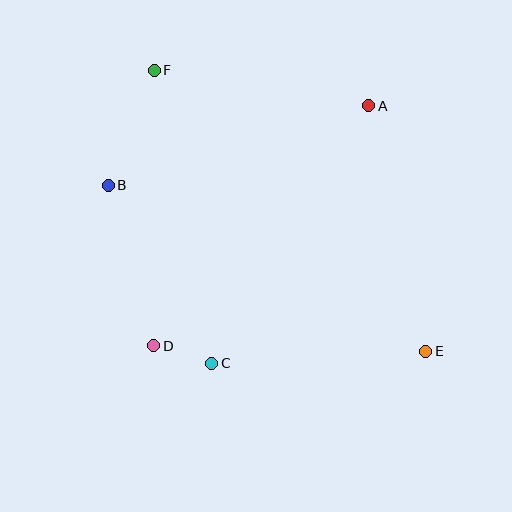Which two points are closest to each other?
Points C and D are closest to each other.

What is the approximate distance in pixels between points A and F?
The distance between A and F is approximately 217 pixels.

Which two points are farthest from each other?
Points E and F are farthest from each other.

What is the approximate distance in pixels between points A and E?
The distance between A and E is approximately 252 pixels.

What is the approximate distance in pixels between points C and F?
The distance between C and F is approximately 299 pixels.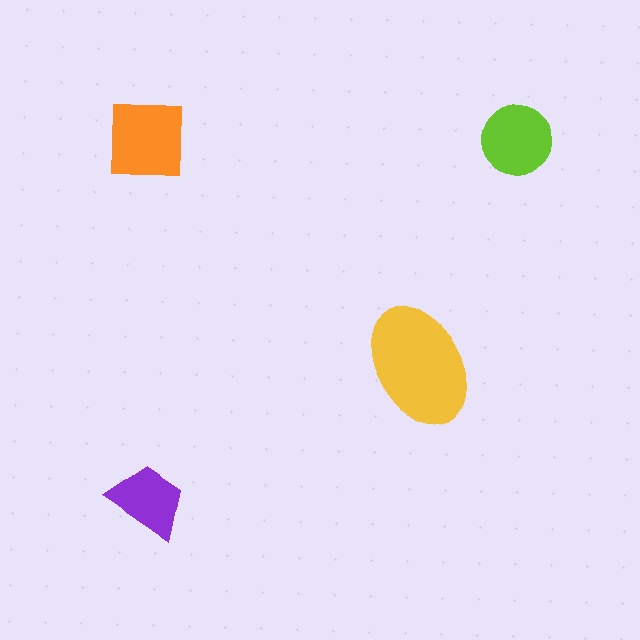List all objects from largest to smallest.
The yellow ellipse, the orange square, the lime circle, the purple trapezoid.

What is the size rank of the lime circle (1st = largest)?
3rd.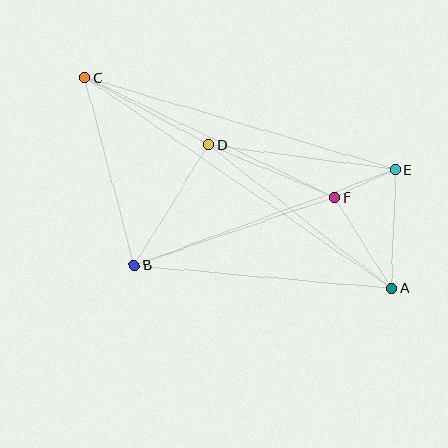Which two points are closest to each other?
Points E and F are closest to each other.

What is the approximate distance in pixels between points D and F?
The distance between D and F is approximately 136 pixels.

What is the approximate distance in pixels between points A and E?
The distance between A and E is approximately 119 pixels.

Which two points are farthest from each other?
Points A and C are farthest from each other.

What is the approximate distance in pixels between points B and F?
The distance between B and F is approximately 211 pixels.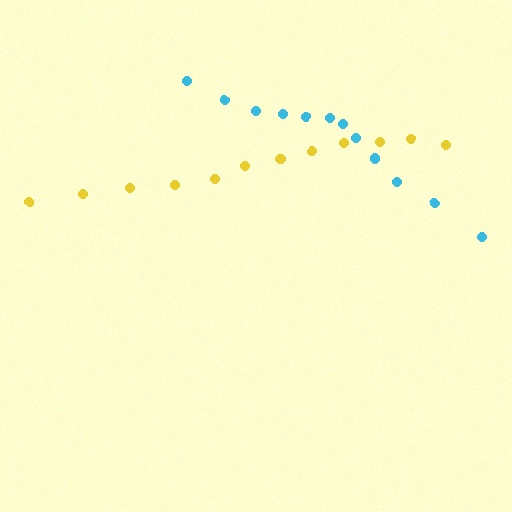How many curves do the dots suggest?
There are 2 distinct paths.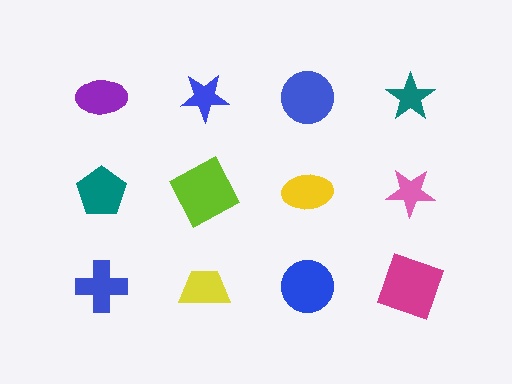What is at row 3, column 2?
A yellow trapezoid.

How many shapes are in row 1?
4 shapes.